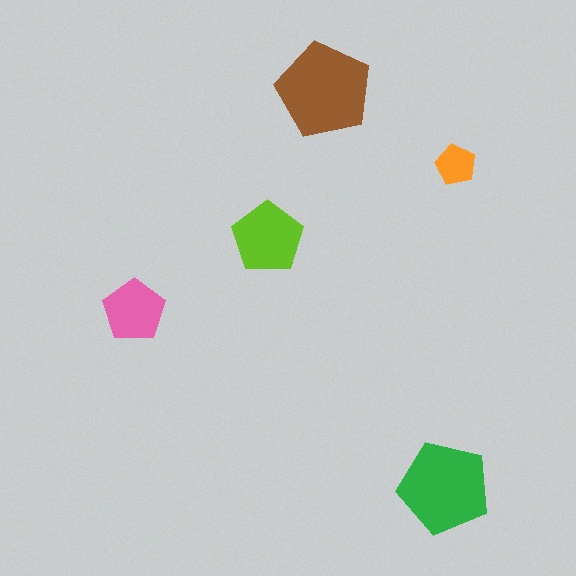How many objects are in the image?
There are 5 objects in the image.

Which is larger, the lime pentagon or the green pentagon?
The green one.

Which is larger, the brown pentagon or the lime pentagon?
The brown one.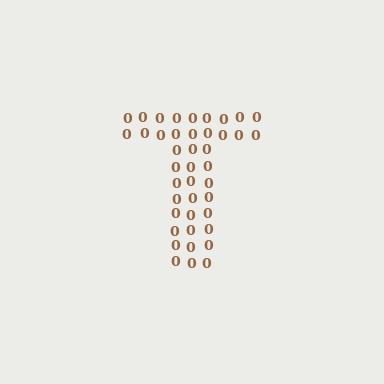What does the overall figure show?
The overall figure shows the letter T.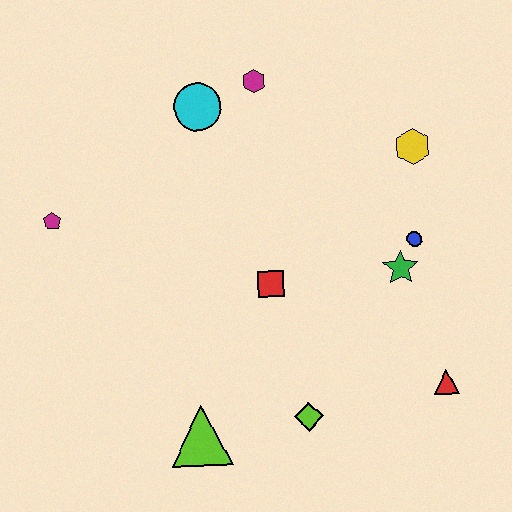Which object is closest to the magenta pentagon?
The cyan circle is closest to the magenta pentagon.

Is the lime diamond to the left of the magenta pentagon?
No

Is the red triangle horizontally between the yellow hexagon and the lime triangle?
No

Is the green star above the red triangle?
Yes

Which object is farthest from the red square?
The magenta pentagon is farthest from the red square.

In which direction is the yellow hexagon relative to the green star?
The yellow hexagon is above the green star.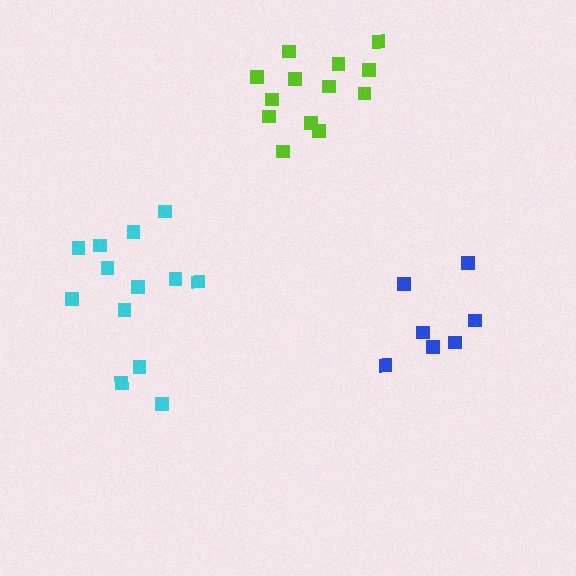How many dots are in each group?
Group 1: 7 dots, Group 2: 13 dots, Group 3: 13 dots (33 total).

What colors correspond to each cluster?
The clusters are colored: blue, cyan, lime.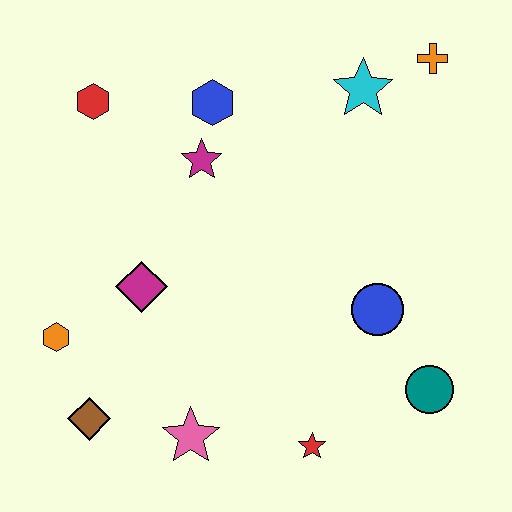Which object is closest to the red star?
The pink star is closest to the red star.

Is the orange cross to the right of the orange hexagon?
Yes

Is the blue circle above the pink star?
Yes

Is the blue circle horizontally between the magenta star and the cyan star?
No